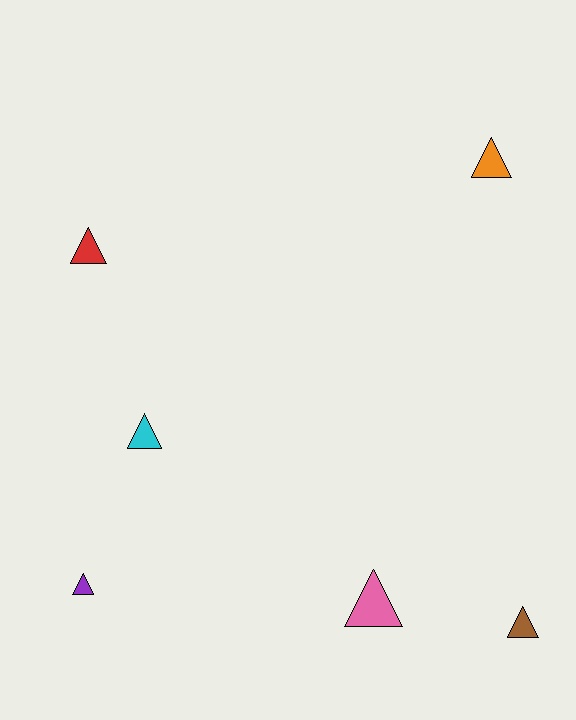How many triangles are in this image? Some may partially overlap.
There are 6 triangles.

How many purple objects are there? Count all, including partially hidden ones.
There is 1 purple object.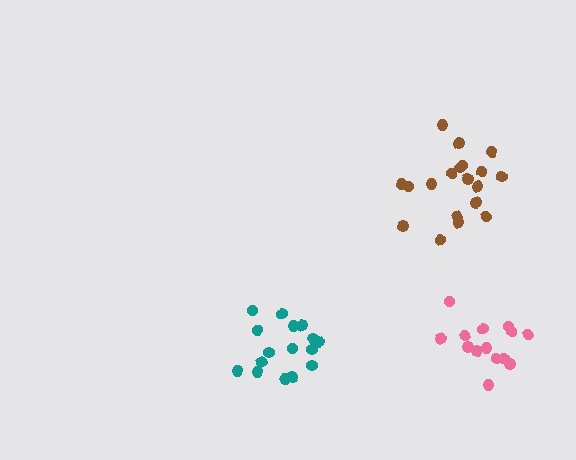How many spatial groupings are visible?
There are 3 spatial groupings.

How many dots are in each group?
Group 1: 16 dots, Group 2: 19 dots, Group 3: 14 dots (49 total).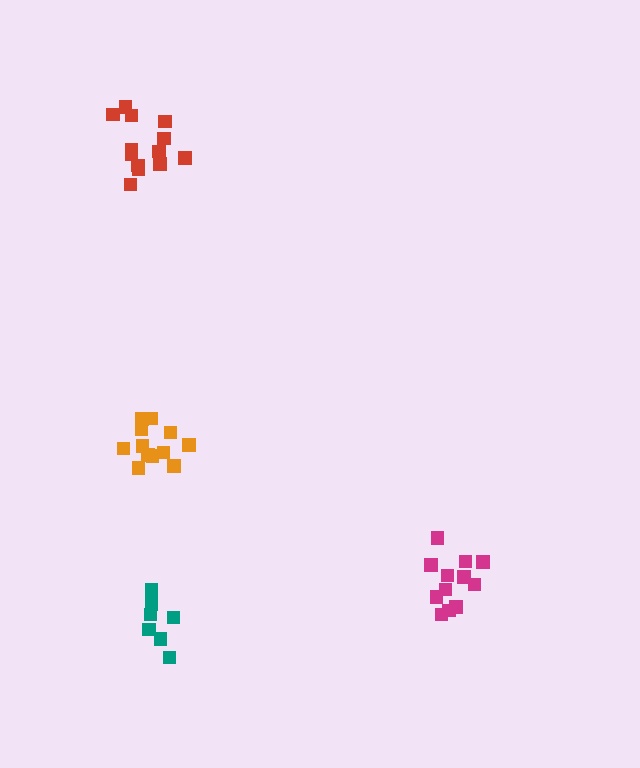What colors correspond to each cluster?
The clusters are colored: magenta, orange, red, teal.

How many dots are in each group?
Group 1: 12 dots, Group 2: 13 dots, Group 3: 13 dots, Group 4: 7 dots (45 total).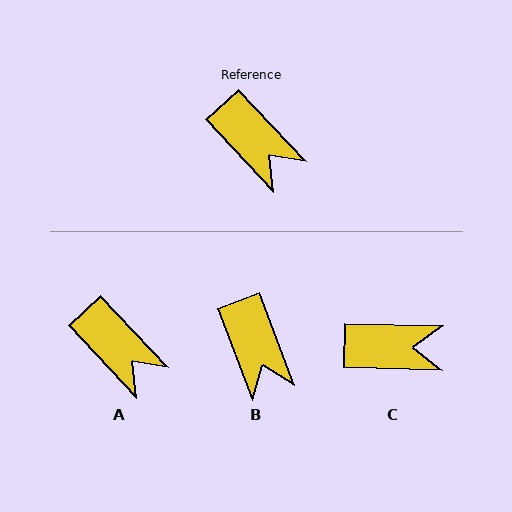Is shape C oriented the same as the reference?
No, it is off by about 45 degrees.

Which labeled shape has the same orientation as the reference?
A.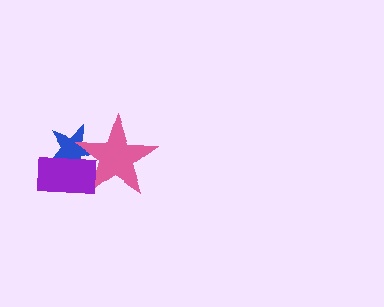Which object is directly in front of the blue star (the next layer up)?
The pink star is directly in front of the blue star.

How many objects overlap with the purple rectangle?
2 objects overlap with the purple rectangle.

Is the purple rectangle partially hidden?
No, no other shape covers it.